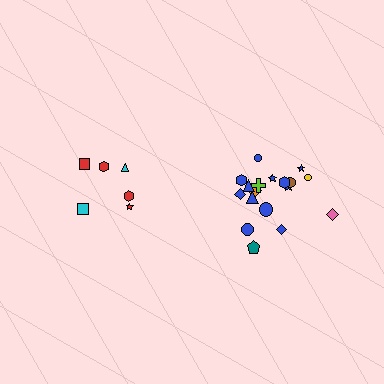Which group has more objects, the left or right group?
The right group.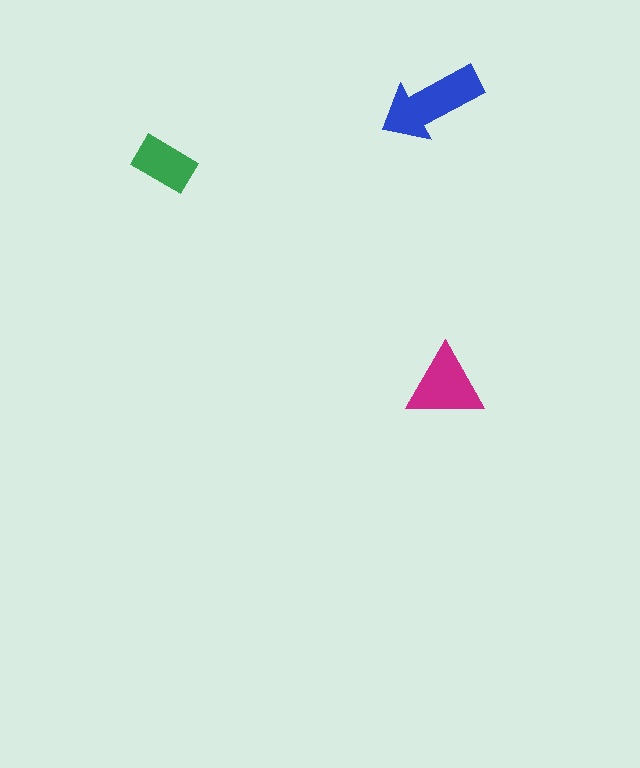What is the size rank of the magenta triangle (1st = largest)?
2nd.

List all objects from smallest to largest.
The green rectangle, the magenta triangle, the blue arrow.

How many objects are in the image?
There are 3 objects in the image.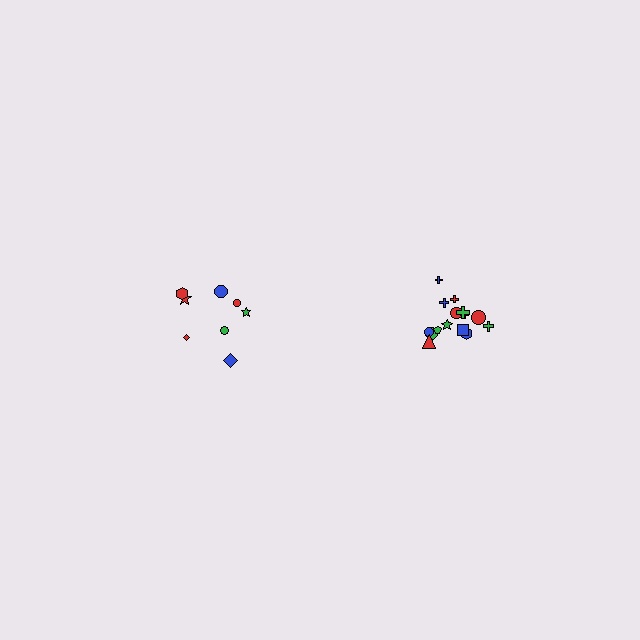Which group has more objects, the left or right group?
The right group.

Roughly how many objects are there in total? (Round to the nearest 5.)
Roughly 25 objects in total.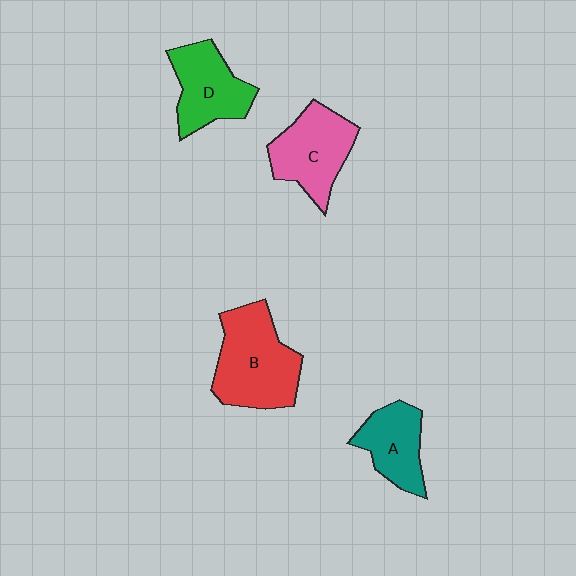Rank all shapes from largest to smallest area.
From largest to smallest: B (red), C (pink), D (green), A (teal).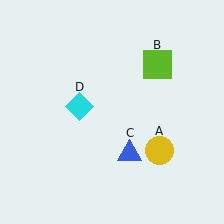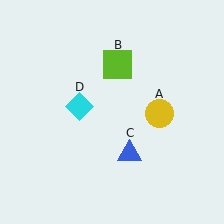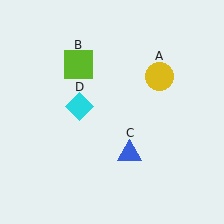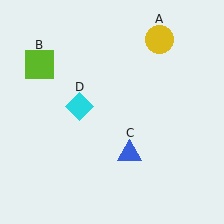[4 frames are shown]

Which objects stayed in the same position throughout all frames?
Blue triangle (object C) and cyan diamond (object D) remained stationary.